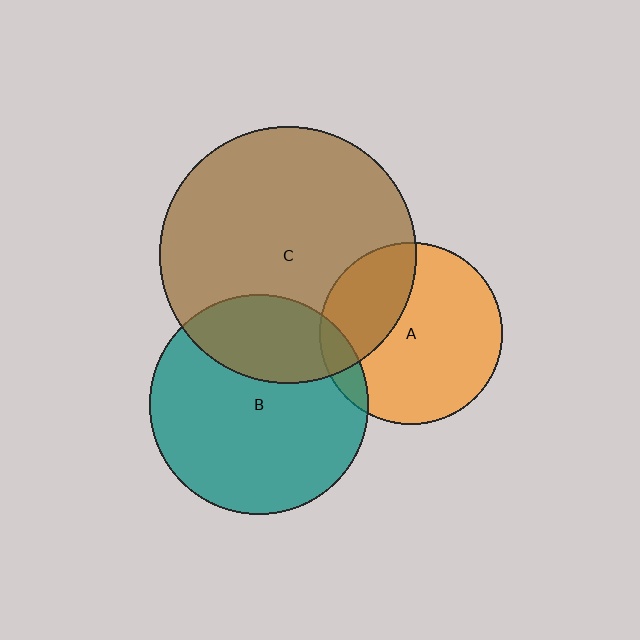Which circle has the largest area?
Circle C (brown).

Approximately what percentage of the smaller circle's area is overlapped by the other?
Approximately 30%.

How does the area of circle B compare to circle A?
Approximately 1.4 times.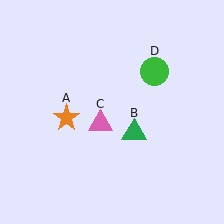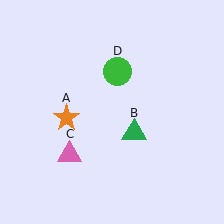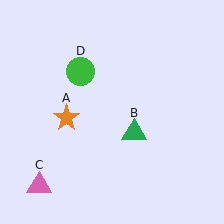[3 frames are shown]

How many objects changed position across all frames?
2 objects changed position: pink triangle (object C), green circle (object D).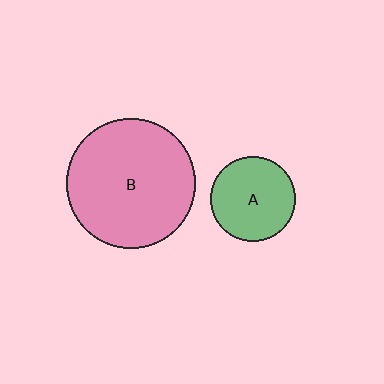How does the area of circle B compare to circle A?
Approximately 2.3 times.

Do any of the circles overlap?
No, none of the circles overlap.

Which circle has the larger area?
Circle B (pink).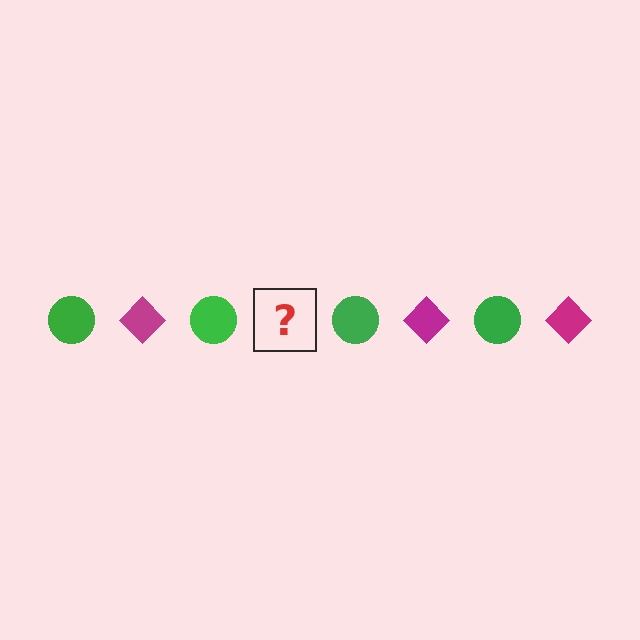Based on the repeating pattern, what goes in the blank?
The blank should be a magenta diamond.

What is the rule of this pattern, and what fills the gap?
The rule is that the pattern alternates between green circle and magenta diamond. The gap should be filled with a magenta diamond.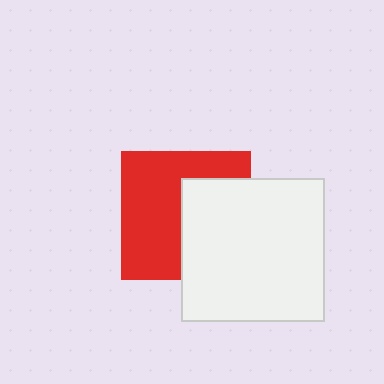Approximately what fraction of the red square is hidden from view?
Roughly 43% of the red square is hidden behind the white square.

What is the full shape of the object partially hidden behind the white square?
The partially hidden object is a red square.